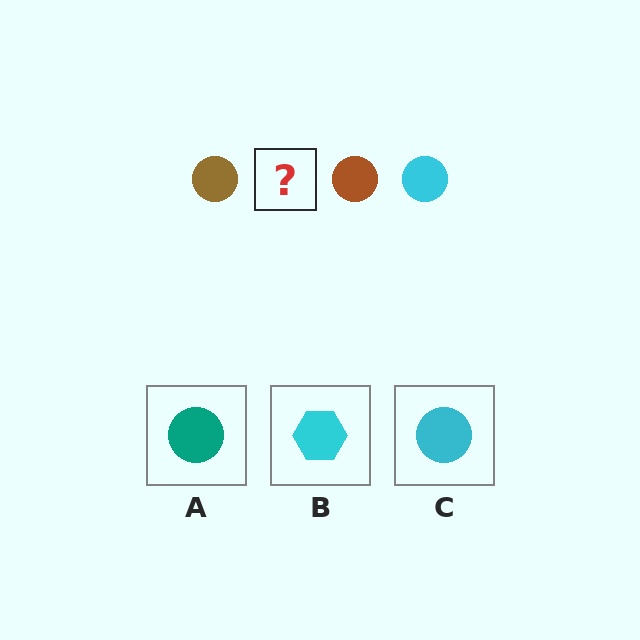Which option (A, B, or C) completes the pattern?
C.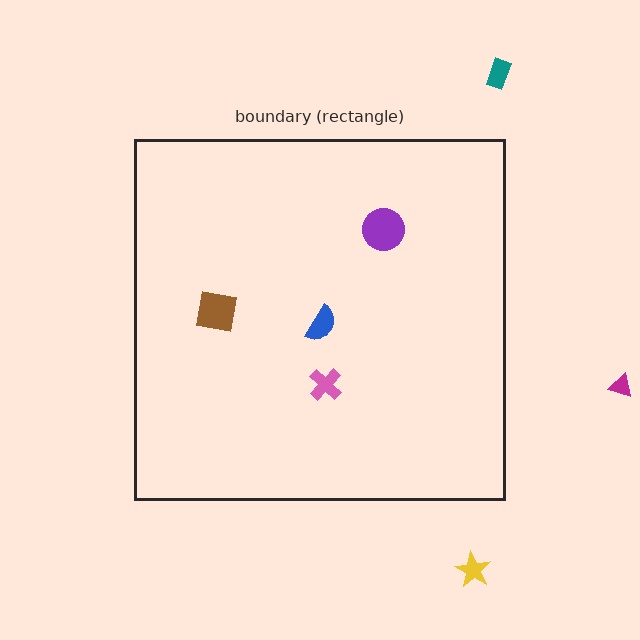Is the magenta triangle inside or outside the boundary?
Outside.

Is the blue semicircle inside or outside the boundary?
Inside.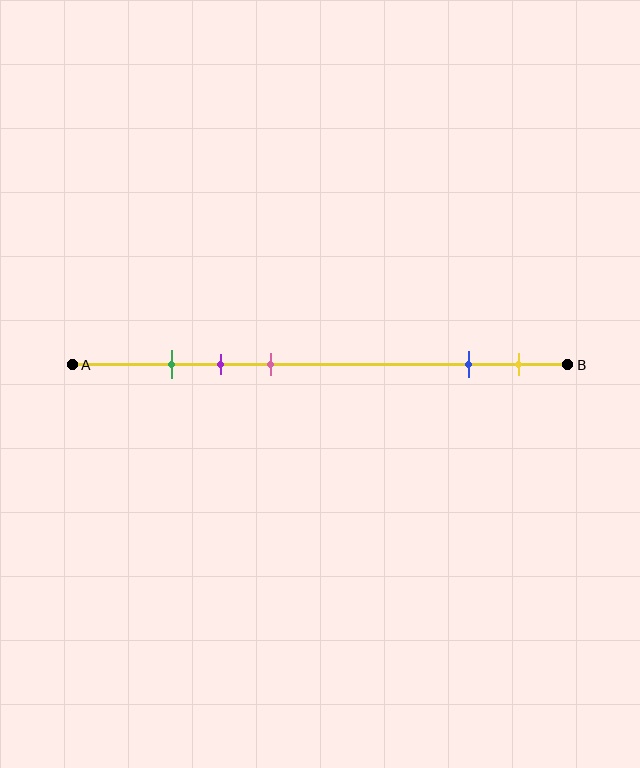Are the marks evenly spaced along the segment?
No, the marks are not evenly spaced.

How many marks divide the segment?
There are 5 marks dividing the segment.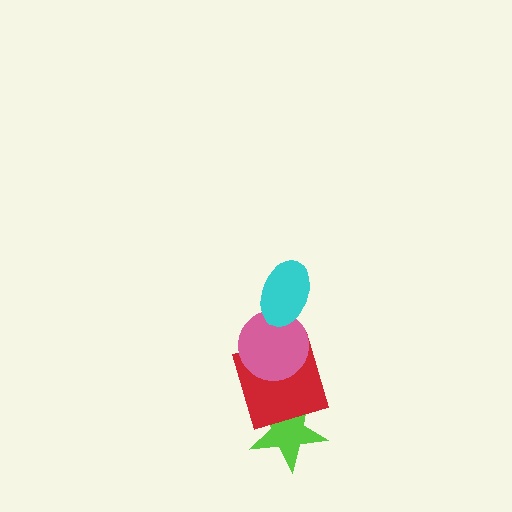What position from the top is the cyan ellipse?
The cyan ellipse is 1st from the top.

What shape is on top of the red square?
The pink circle is on top of the red square.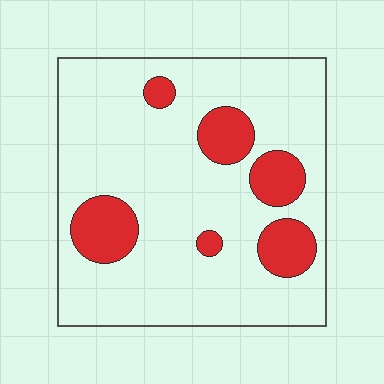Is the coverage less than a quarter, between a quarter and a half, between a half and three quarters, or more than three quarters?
Less than a quarter.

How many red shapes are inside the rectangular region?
6.